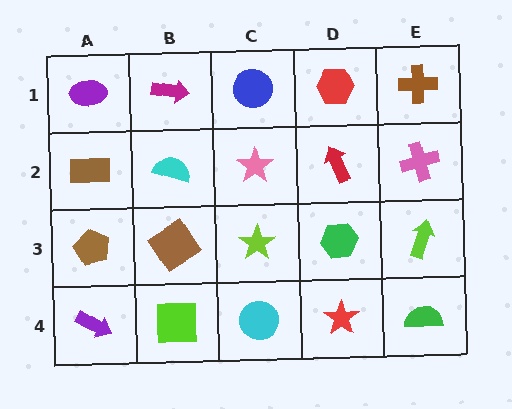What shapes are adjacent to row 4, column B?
A brown diamond (row 3, column B), a purple arrow (row 4, column A), a cyan circle (row 4, column C).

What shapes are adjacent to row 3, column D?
A red arrow (row 2, column D), a red star (row 4, column D), a lime star (row 3, column C), a lime arrow (row 3, column E).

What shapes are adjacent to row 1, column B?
A cyan semicircle (row 2, column B), a purple ellipse (row 1, column A), a blue circle (row 1, column C).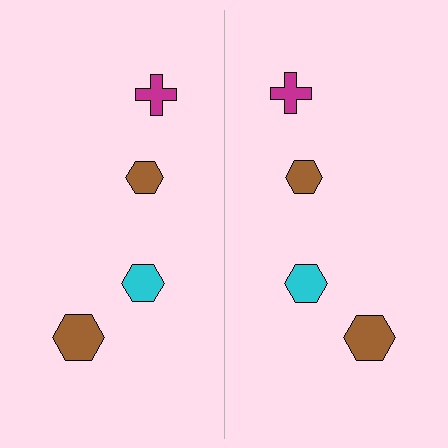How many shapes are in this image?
There are 8 shapes in this image.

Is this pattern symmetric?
Yes, this pattern has bilateral (reflection) symmetry.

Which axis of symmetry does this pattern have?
The pattern has a vertical axis of symmetry running through the center of the image.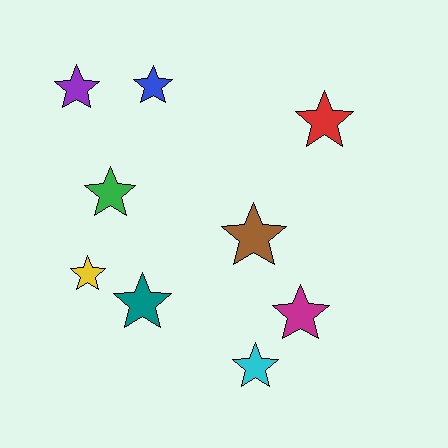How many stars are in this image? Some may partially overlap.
There are 9 stars.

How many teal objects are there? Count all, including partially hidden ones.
There is 1 teal object.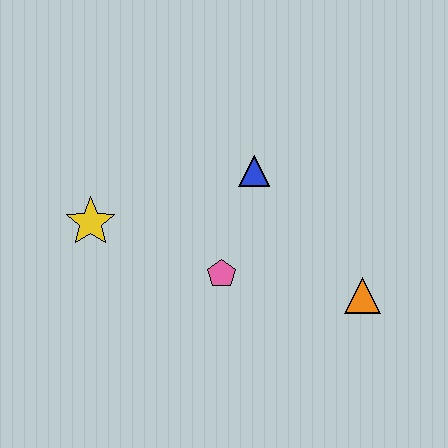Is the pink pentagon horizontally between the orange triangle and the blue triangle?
No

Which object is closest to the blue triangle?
The pink pentagon is closest to the blue triangle.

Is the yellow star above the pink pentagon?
Yes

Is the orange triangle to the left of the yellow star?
No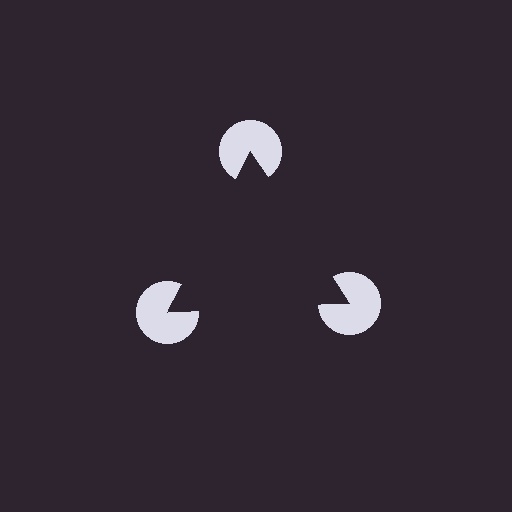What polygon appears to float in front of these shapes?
An illusory triangle — its edges are inferred from the aligned wedge cuts in the pac-man discs, not physically drawn.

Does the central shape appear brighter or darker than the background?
It typically appears slightly darker than the background, even though no actual brightness change is drawn.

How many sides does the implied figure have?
3 sides.